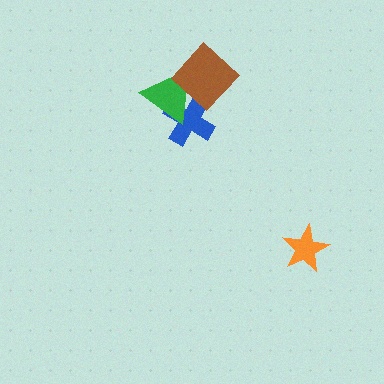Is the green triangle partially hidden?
Yes, it is partially covered by another shape.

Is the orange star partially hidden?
No, no other shape covers it.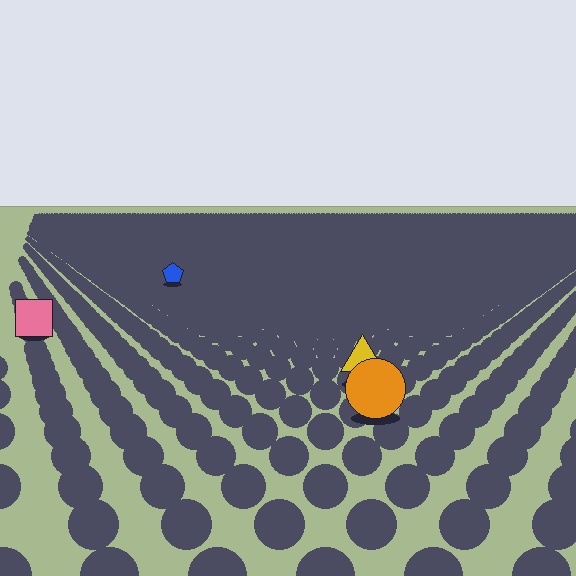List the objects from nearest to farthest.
From nearest to farthest: the orange circle, the yellow triangle, the pink square, the blue pentagon.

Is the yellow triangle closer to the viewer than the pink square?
Yes. The yellow triangle is closer — you can tell from the texture gradient: the ground texture is coarser near it.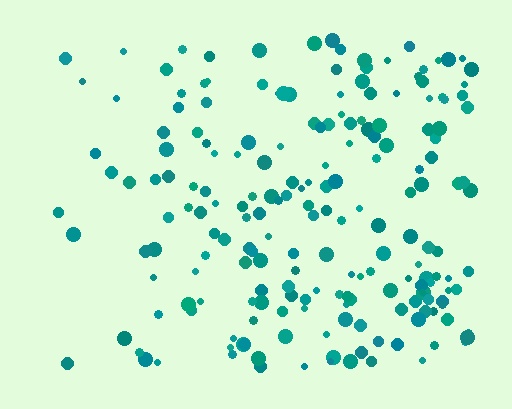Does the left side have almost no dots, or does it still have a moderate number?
Still a moderate number, just noticeably fewer than the right.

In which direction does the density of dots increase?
From left to right, with the right side densest.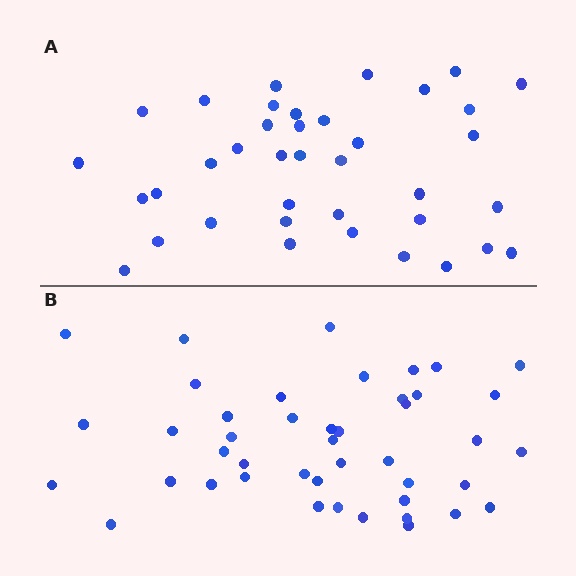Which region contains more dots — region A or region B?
Region B (the bottom region) has more dots.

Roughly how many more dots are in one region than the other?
Region B has about 6 more dots than region A.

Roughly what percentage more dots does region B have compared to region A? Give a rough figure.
About 15% more.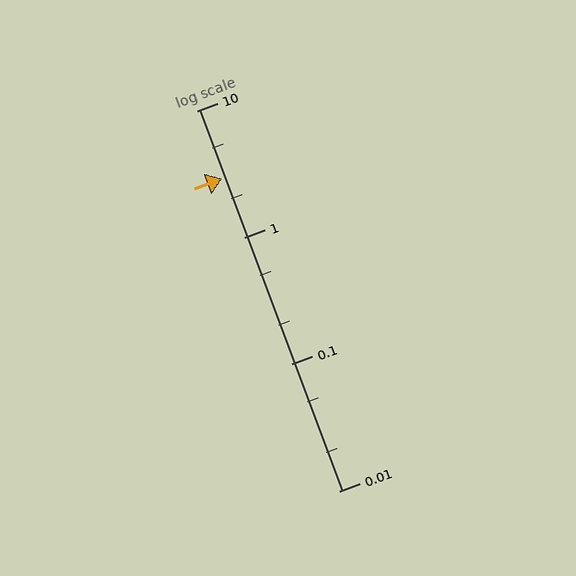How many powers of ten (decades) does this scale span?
The scale spans 3 decades, from 0.01 to 10.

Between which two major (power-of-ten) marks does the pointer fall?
The pointer is between 1 and 10.